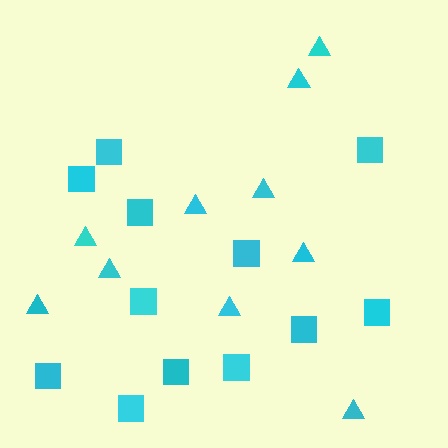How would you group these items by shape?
There are 2 groups: one group of triangles (10) and one group of squares (12).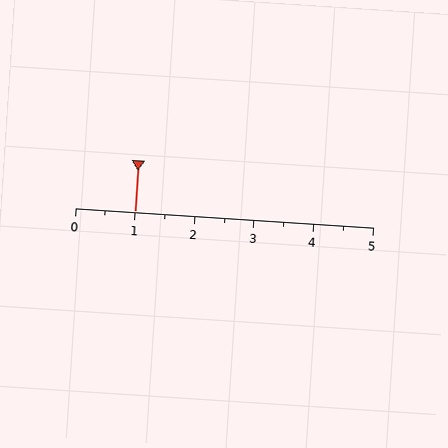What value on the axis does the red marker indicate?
The marker indicates approximately 1.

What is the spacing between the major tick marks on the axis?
The major ticks are spaced 1 apart.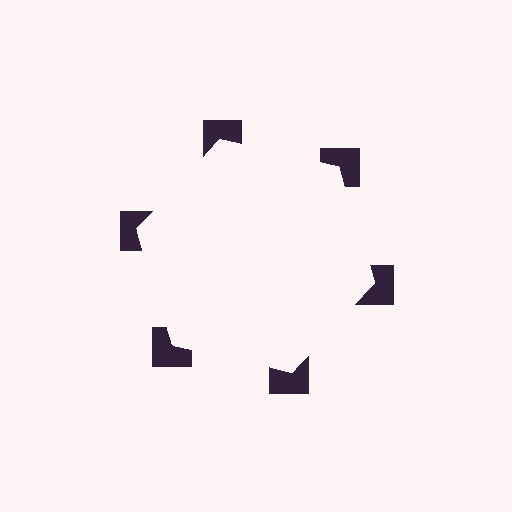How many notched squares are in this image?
There are 6 — one at each vertex of the illusory hexagon.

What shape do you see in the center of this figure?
An illusory hexagon — its edges are inferred from the aligned wedge cuts in the notched squares, not physically drawn.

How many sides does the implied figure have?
6 sides.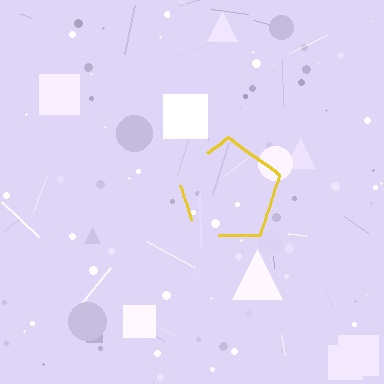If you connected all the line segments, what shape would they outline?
They would outline a pentagon.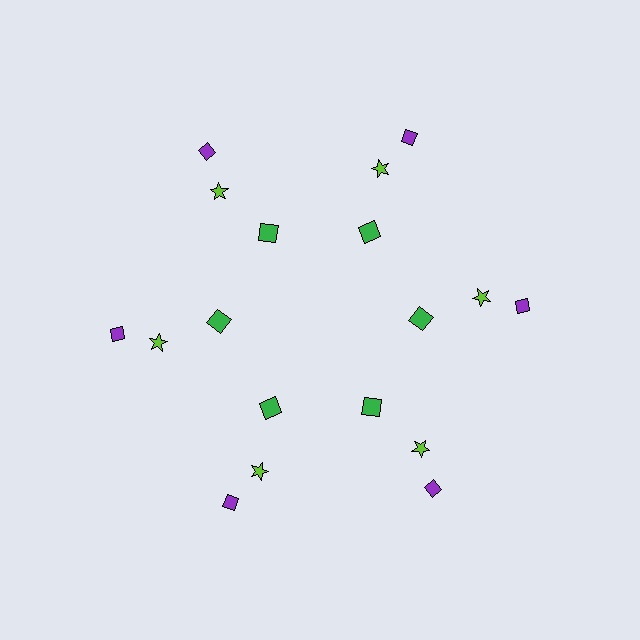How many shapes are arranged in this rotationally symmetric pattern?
There are 18 shapes, arranged in 6 groups of 3.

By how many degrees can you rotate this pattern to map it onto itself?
The pattern maps onto itself every 60 degrees of rotation.